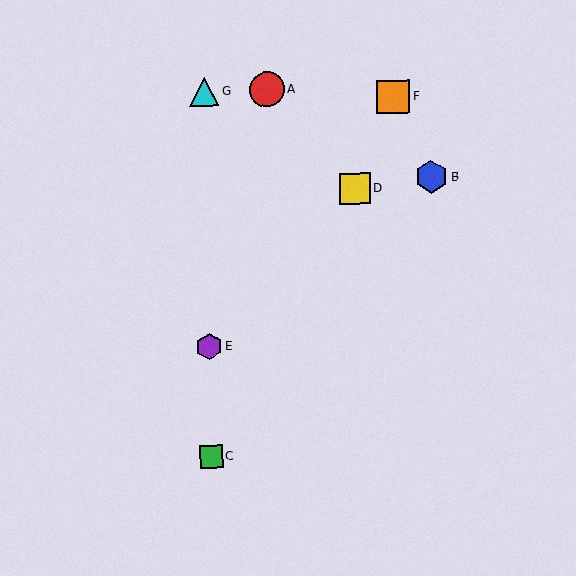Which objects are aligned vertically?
Objects C, E, G are aligned vertically.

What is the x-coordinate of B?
Object B is at x≈431.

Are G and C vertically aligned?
Yes, both are at x≈204.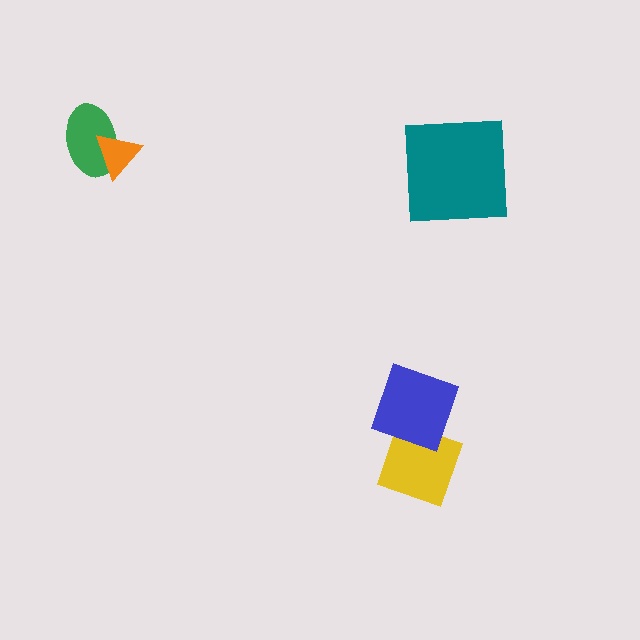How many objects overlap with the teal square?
0 objects overlap with the teal square.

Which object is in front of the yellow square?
The blue diamond is in front of the yellow square.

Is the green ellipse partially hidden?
Yes, it is partially covered by another shape.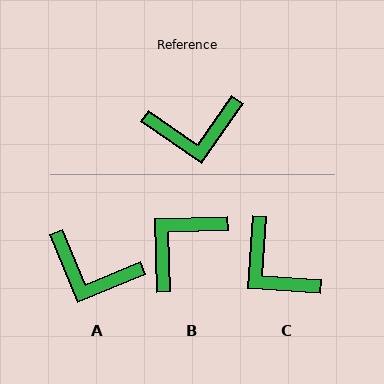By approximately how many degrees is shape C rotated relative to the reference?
Approximately 59 degrees clockwise.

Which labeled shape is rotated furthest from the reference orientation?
B, about 144 degrees away.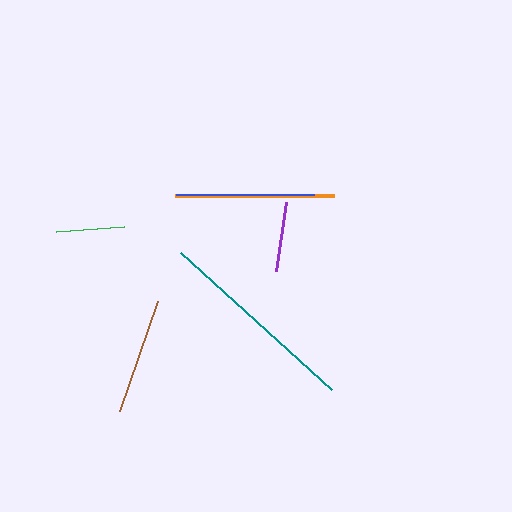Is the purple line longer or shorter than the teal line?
The teal line is longer than the purple line.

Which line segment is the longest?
The teal line is the longest at approximately 204 pixels.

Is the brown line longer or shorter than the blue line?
The blue line is longer than the brown line.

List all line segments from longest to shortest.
From longest to shortest: teal, orange, blue, brown, purple, green.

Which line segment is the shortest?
The green line is the shortest at approximately 68 pixels.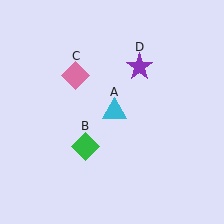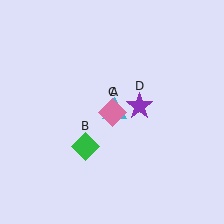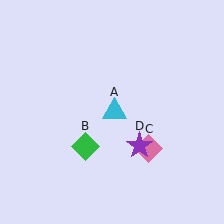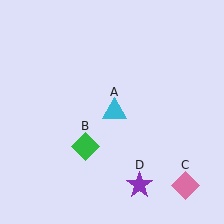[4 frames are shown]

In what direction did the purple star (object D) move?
The purple star (object D) moved down.